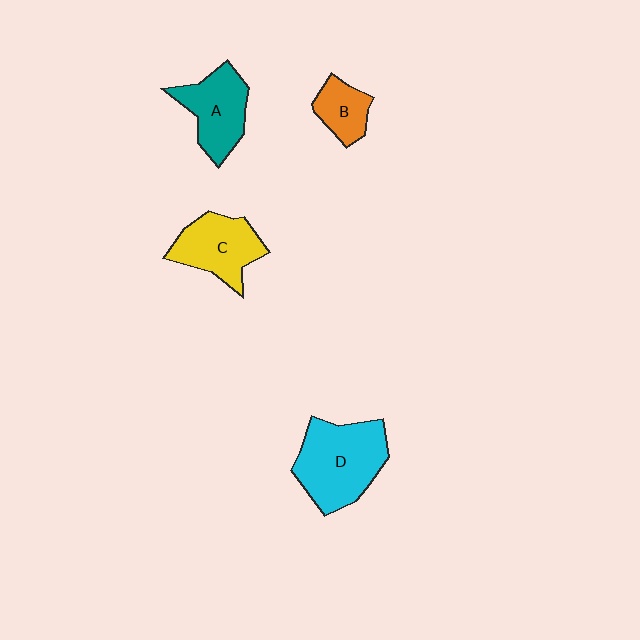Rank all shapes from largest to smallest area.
From largest to smallest: D (cyan), C (yellow), A (teal), B (orange).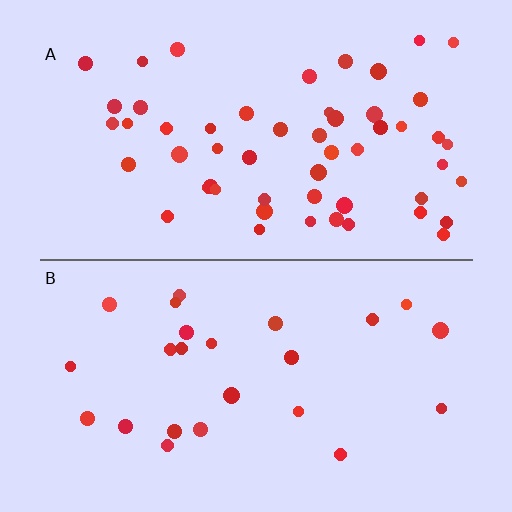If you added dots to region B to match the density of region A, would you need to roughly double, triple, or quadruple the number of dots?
Approximately double.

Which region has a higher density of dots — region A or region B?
A (the top).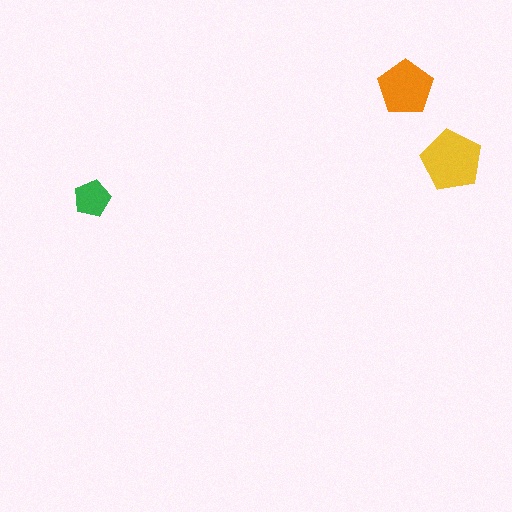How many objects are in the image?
There are 3 objects in the image.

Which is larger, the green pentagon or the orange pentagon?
The orange one.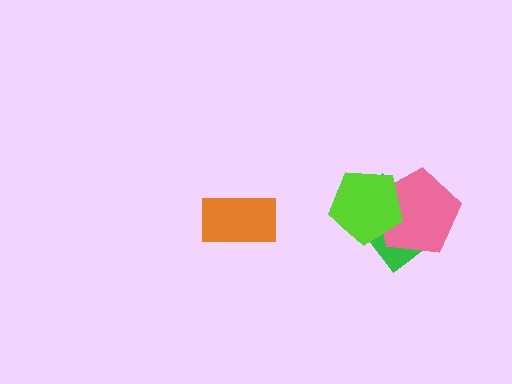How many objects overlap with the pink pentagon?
2 objects overlap with the pink pentagon.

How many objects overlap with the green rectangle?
2 objects overlap with the green rectangle.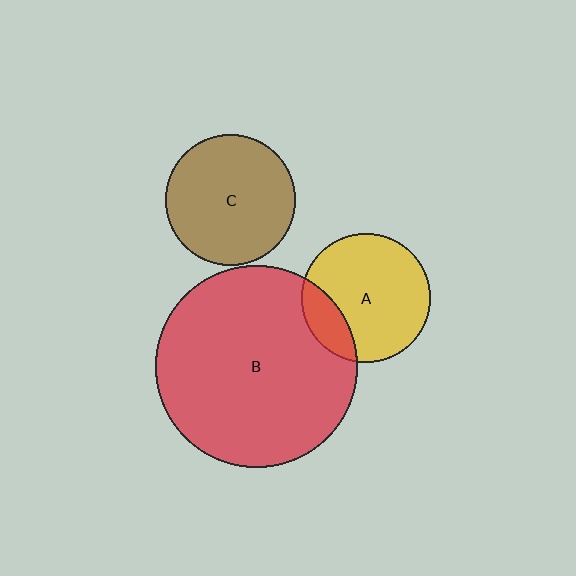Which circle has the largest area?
Circle B (red).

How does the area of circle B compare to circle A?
Approximately 2.5 times.